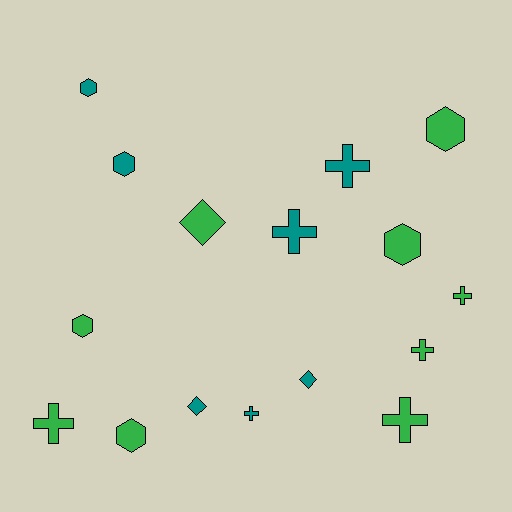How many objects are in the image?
There are 16 objects.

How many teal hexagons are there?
There are 2 teal hexagons.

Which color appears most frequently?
Green, with 9 objects.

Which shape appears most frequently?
Cross, with 7 objects.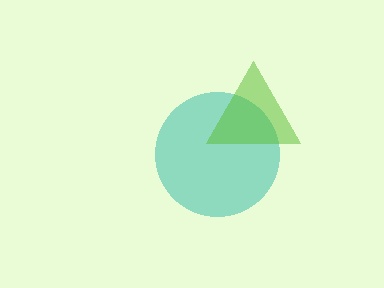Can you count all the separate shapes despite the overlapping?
Yes, there are 2 separate shapes.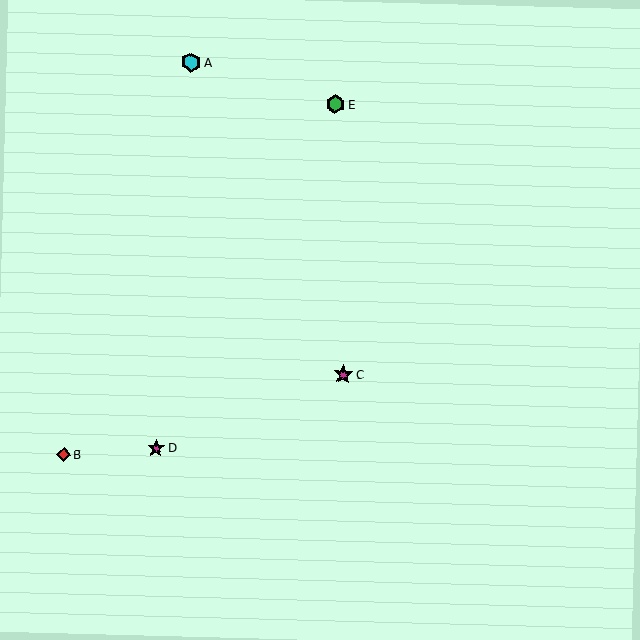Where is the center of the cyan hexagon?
The center of the cyan hexagon is at (191, 62).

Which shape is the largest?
The cyan hexagon (labeled A) is the largest.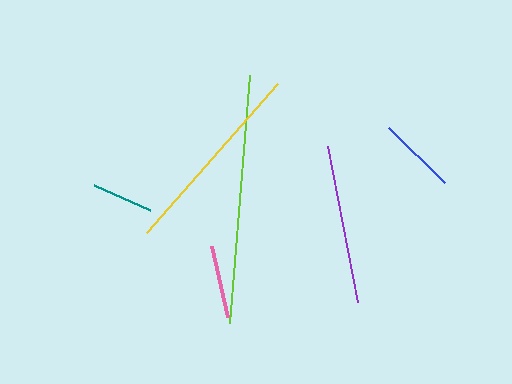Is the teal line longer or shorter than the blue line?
The blue line is longer than the teal line.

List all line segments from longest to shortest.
From longest to shortest: lime, yellow, purple, blue, pink, teal.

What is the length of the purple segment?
The purple segment is approximately 159 pixels long.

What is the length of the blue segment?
The blue segment is approximately 79 pixels long.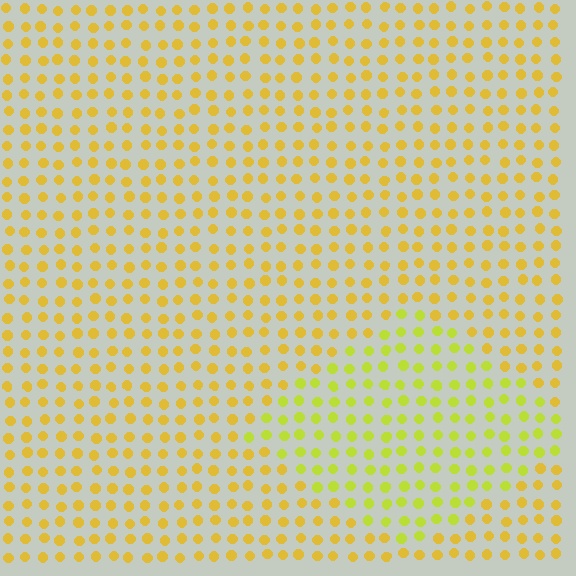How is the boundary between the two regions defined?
The boundary is defined purely by a slight shift in hue (about 26 degrees). Spacing, size, and orientation are identical on both sides.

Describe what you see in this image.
The image is filled with small yellow elements in a uniform arrangement. A diamond-shaped region is visible where the elements are tinted to a slightly different hue, forming a subtle color boundary.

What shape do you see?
I see a diamond.